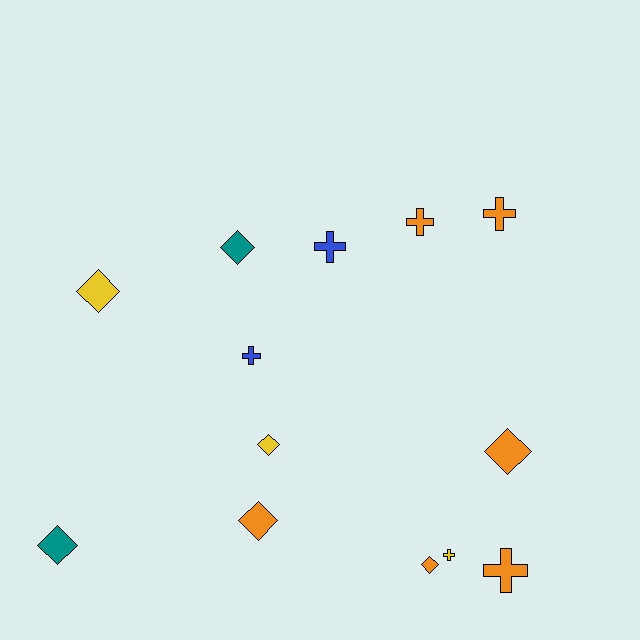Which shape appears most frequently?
Diamond, with 7 objects.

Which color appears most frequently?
Orange, with 6 objects.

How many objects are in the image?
There are 13 objects.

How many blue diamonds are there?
There are no blue diamonds.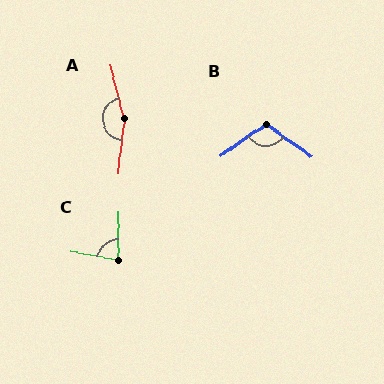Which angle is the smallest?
C, at approximately 81 degrees.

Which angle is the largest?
A, at approximately 159 degrees.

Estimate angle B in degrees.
Approximately 109 degrees.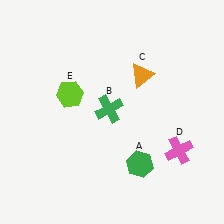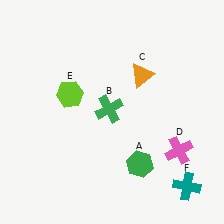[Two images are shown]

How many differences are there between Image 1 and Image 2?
There is 1 difference between the two images.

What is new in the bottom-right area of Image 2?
A teal cross (F) was added in the bottom-right area of Image 2.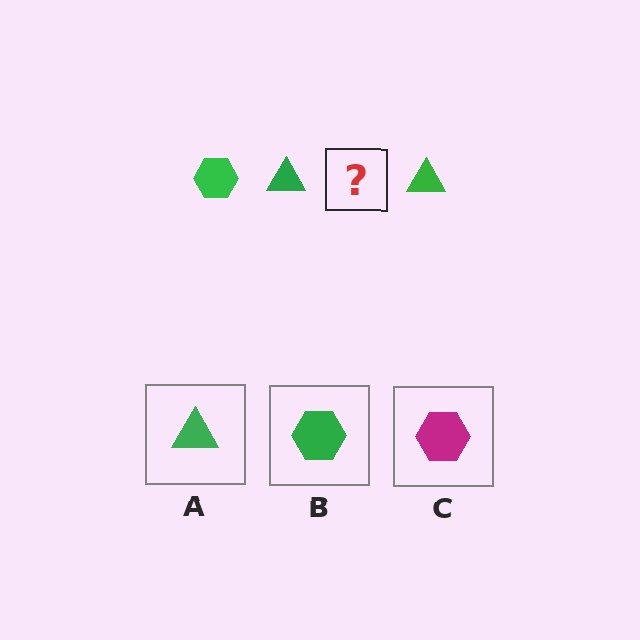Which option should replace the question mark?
Option B.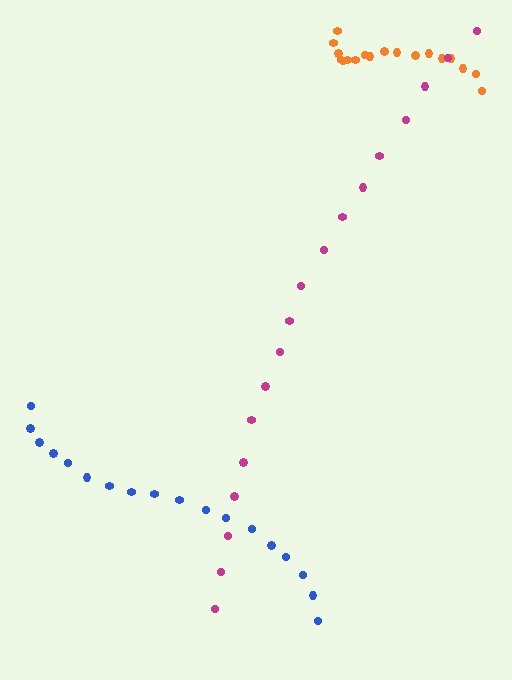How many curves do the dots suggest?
There are 3 distinct paths.